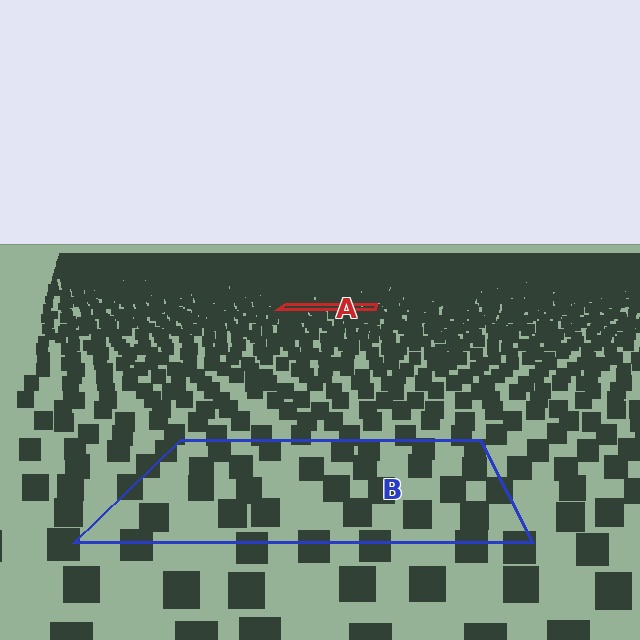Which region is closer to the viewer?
Region B is closer. The texture elements there are larger and more spread out.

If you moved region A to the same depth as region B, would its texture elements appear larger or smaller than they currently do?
They would appear larger. At a closer depth, the same texture elements are projected at a bigger on-screen size.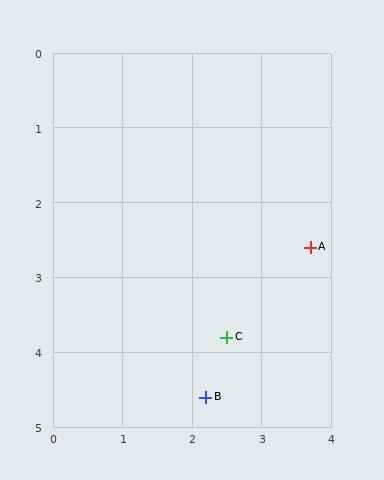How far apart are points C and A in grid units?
Points C and A are about 1.7 grid units apart.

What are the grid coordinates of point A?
Point A is at approximately (3.7, 2.6).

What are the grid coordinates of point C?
Point C is at approximately (2.5, 3.8).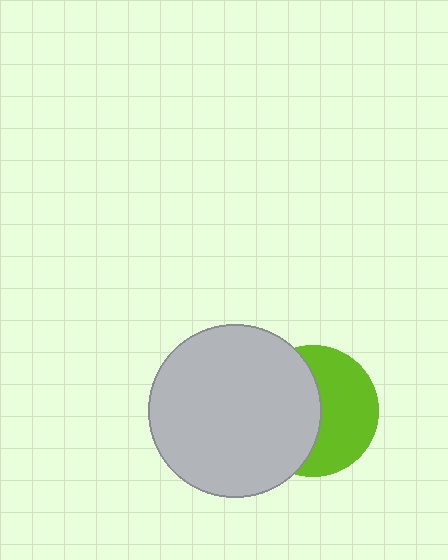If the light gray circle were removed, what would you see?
You would see the complete lime circle.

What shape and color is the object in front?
The object in front is a light gray circle.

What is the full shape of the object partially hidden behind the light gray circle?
The partially hidden object is a lime circle.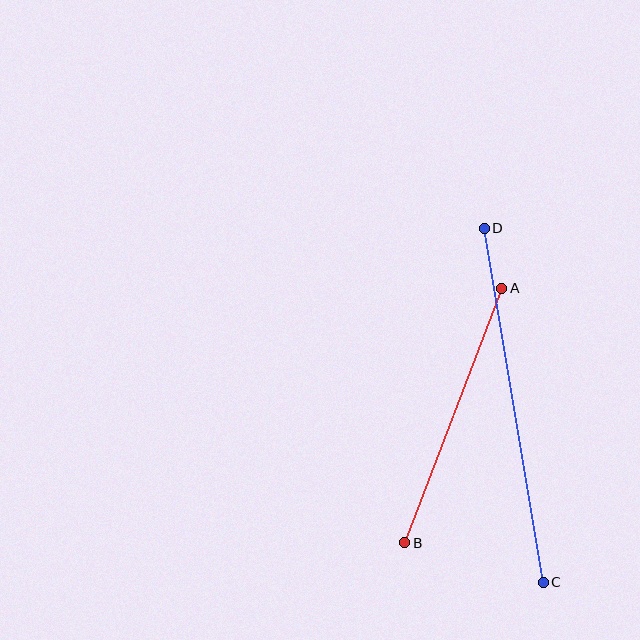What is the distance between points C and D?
The distance is approximately 359 pixels.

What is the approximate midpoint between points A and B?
The midpoint is at approximately (453, 415) pixels.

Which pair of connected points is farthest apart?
Points C and D are farthest apart.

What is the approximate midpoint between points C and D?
The midpoint is at approximately (514, 405) pixels.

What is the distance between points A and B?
The distance is approximately 272 pixels.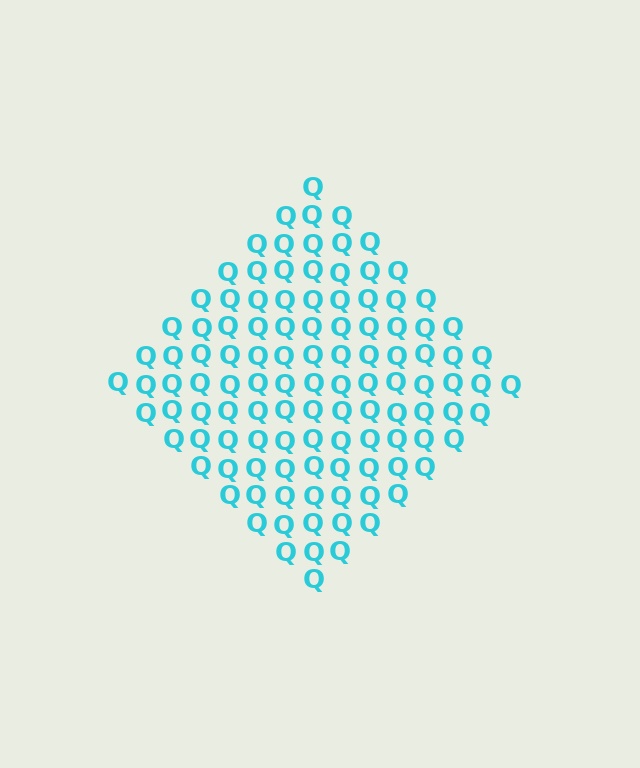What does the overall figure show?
The overall figure shows a diamond.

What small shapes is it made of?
It is made of small letter Q's.